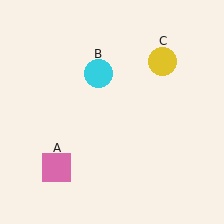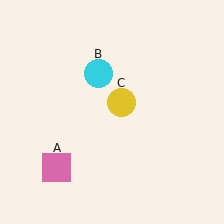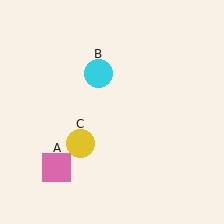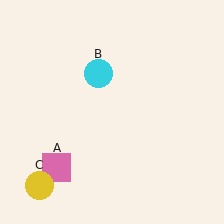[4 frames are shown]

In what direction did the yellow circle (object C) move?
The yellow circle (object C) moved down and to the left.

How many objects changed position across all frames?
1 object changed position: yellow circle (object C).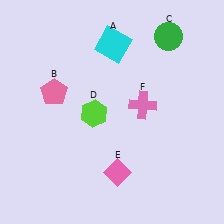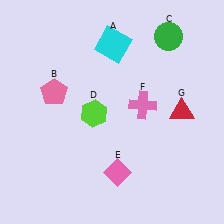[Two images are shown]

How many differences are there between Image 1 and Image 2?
There is 1 difference between the two images.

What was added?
A red triangle (G) was added in Image 2.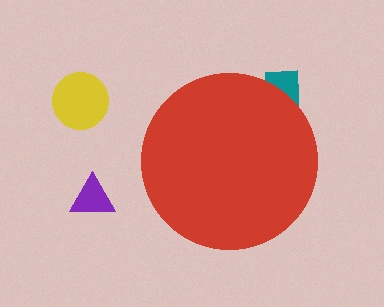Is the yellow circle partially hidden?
No, the yellow circle is fully visible.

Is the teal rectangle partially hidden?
Yes, the teal rectangle is partially hidden behind the red circle.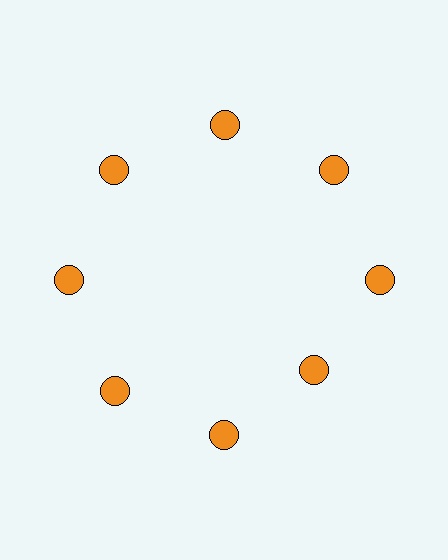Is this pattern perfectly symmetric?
No. The 8 orange circles are arranged in a ring, but one element near the 4 o'clock position is pulled inward toward the center, breaking the 8-fold rotational symmetry.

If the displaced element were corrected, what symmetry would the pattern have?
It would have 8-fold rotational symmetry — the pattern would map onto itself every 45 degrees.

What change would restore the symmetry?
The symmetry would be restored by moving it outward, back onto the ring so that all 8 circles sit at equal angles and equal distance from the center.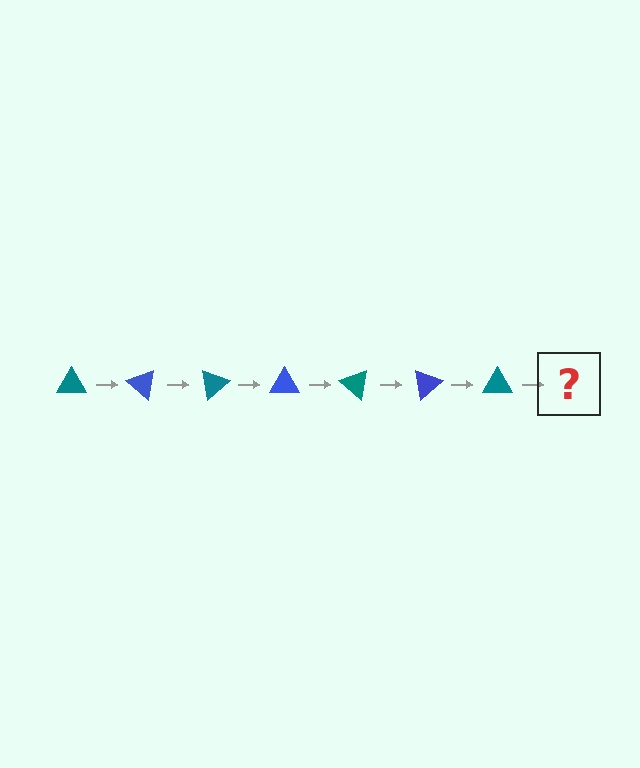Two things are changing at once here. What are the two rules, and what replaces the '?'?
The two rules are that it rotates 40 degrees each step and the color cycles through teal and blue. The '?' should be a blue triangle, rotated 280 degrees from the start.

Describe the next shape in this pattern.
It should be a blue triangle, rotated 280 degrees from the start.